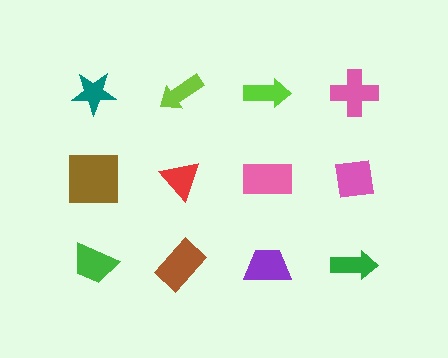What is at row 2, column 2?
A red triangle.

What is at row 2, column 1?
A brown square.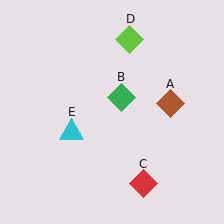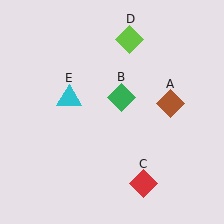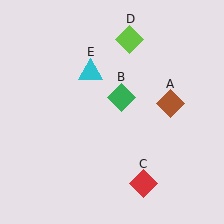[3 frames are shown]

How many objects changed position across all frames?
1 object changed position: cyan triangle (object E).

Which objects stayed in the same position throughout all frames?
Brown diamond (object A) and green diamond (object B) and red diamond (object C) and lime diamond (object D) remained stationary.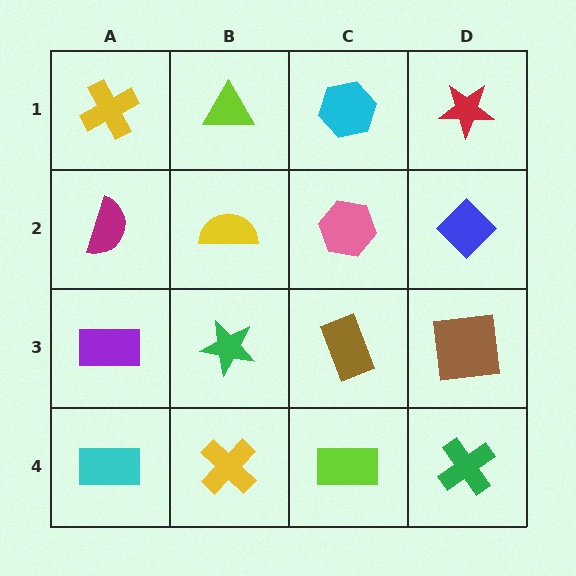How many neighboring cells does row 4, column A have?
2.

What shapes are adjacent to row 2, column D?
A red star (row 1, column D), a brown square (row 3, column D), a pink hexagon (row 2, column C).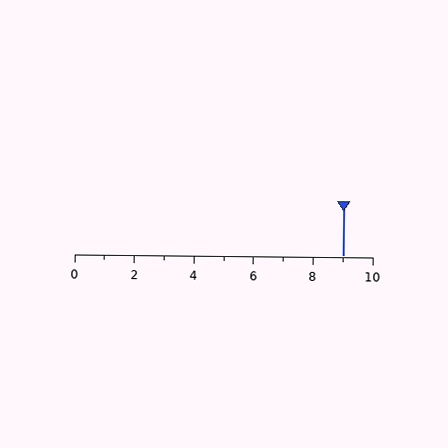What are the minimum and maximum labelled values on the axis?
The axis runs from 0 to 10.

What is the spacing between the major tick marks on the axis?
The major ticks are spaced 2 apart.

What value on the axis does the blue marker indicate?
The marker indicates approximately 9.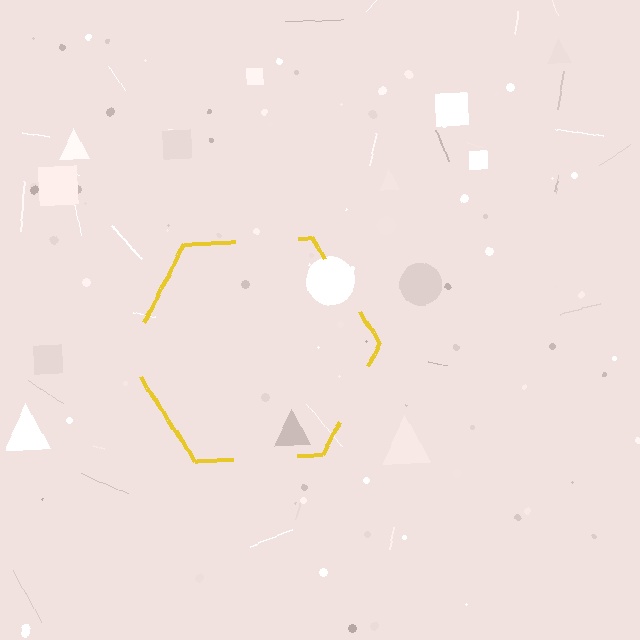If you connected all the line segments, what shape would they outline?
They would outline a hexagon.